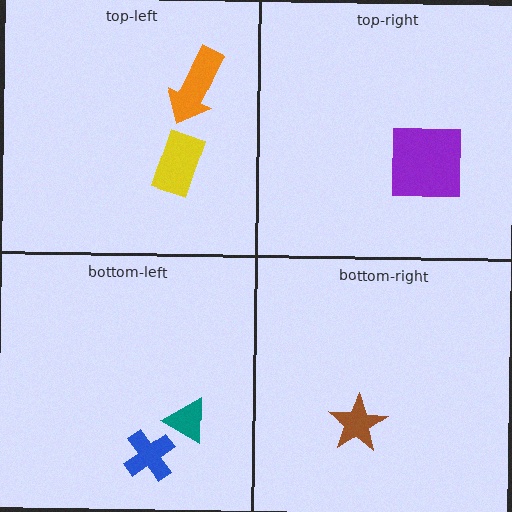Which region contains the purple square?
The top-right region.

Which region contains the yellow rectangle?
The top-left region.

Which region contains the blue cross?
The bottom-left region.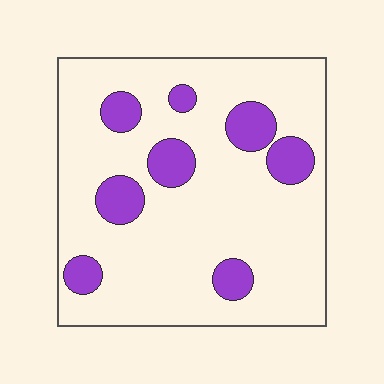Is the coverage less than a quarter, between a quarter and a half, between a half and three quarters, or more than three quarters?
Less than a quarter.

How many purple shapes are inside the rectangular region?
8.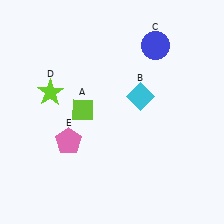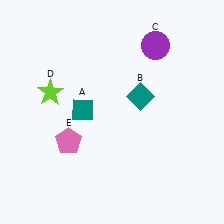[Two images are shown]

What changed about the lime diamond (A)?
In Image 1, A is lime. In Image 2, it changed to teal.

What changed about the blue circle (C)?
In Image 1, C is blue. In Image 2, it changed to purple.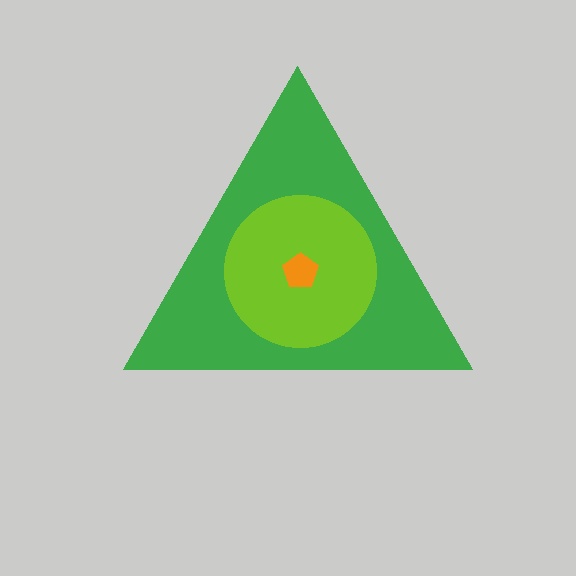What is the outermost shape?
The green triangle.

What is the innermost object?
The orange pentagon.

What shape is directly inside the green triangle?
The lime circle.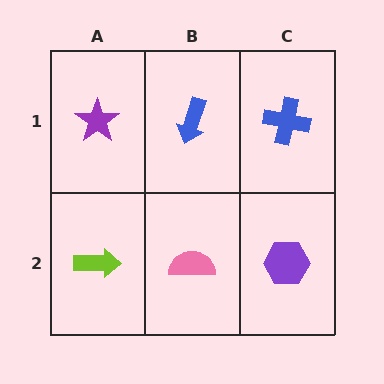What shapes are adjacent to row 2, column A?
A purple star (row 1, column A), a pink semicircle (row 2, column B).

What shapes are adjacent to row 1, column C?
A purple hexagon (row 2, column C), a blue arrow (row 1, column B).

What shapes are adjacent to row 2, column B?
A blue arrow (row 1, column B), a lime arrow (row 2, column A), a purple hexagon (row 2, column C).